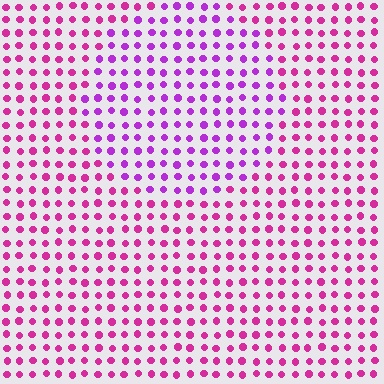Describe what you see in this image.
The image is filled with small magenta elements in a uniform arrangement. A circle-shaped region is visible where the elements are tinted to a slightly different hue, forming a subtle color boundary.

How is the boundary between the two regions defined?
The boundary is defined purely by a slight shift in hue (about 31 degrees). Spacing, size, and orientation are identical on both sides.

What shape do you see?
I see a circle.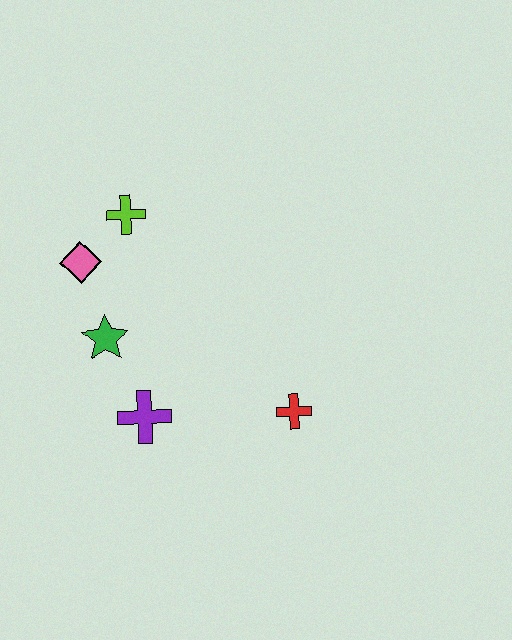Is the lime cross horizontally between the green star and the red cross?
Yes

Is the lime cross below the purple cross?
No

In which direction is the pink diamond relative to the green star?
The pink diamond is above the green star.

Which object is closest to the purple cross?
The green star is closest to the purple cross.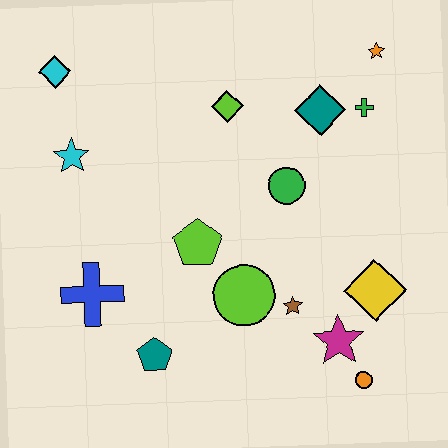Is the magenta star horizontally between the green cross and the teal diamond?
Yes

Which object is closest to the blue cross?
The teal pentagon is closest to the blue cross.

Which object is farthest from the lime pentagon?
The orange star is farthest from the lime pentagon.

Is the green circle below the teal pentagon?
No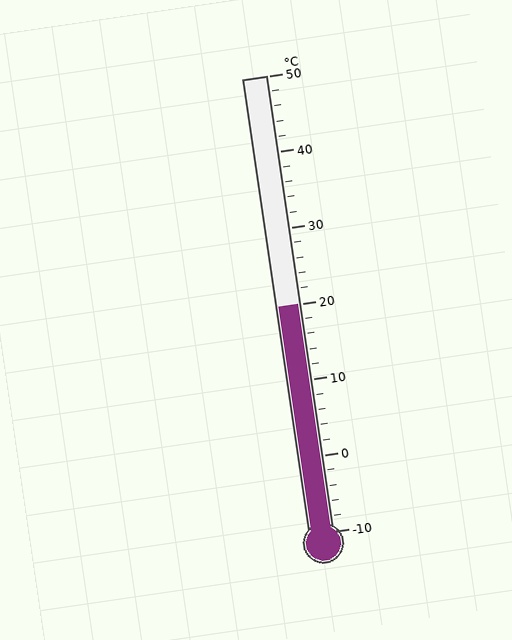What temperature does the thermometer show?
The thermometer shows approximately 20°C.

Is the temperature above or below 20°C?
The temperature is at 20°C.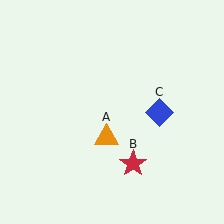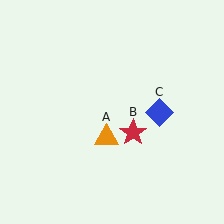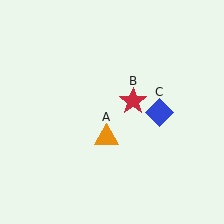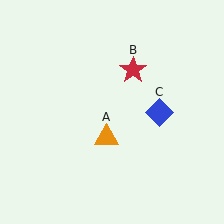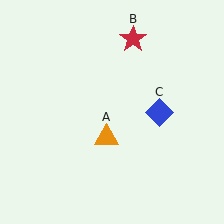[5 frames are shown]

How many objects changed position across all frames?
1 object changed position: red star (object B).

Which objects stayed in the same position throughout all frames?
Orange triangle (object A) and blue diamond (object C) remained stationary.